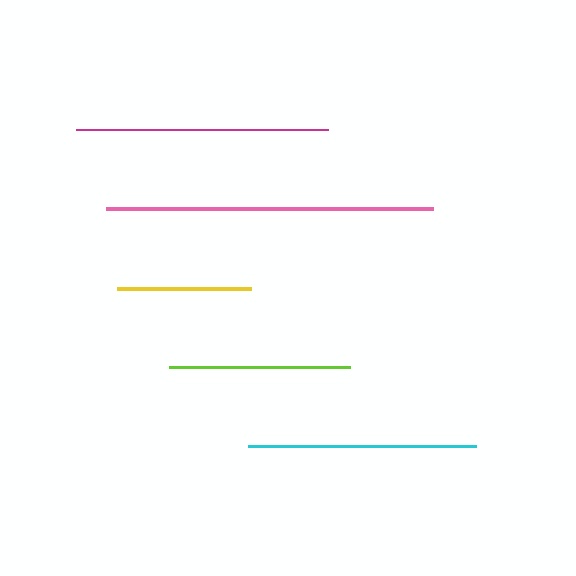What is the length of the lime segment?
The lime segment is approximately 181 pixels long.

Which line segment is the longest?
The pink line is the longest at approximately 327 pixels.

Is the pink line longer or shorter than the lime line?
The pink line is longer than the lime line.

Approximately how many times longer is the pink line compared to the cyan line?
The pink line is approximately 1.4 times the length of the cyan line.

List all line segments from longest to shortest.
From longest to shortest: pink, magenta, cyan, lime, yellow.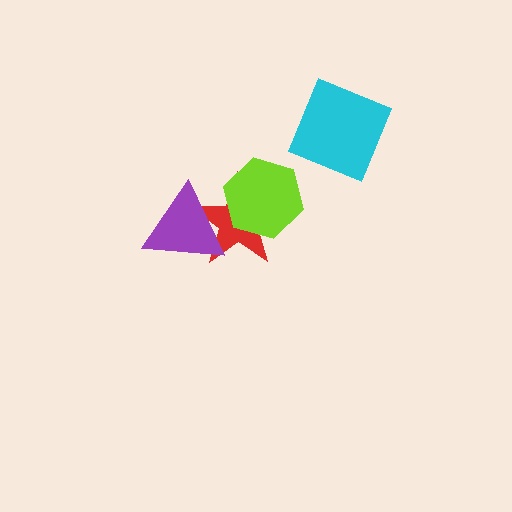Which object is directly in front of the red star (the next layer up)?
The purple triangle is directly in front of the red star.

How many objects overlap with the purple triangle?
1 object overlaps with the purple triangle.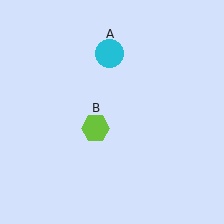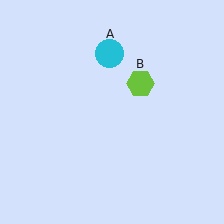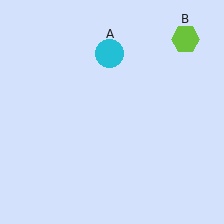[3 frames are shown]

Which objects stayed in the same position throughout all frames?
Cyan circle (object A) remained stationary.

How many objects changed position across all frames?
1 object changed position: lime hexagon (object B).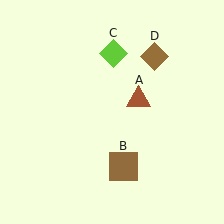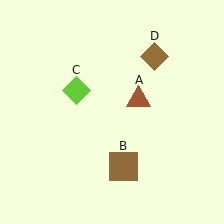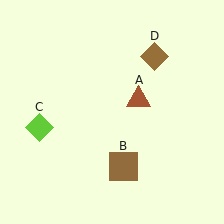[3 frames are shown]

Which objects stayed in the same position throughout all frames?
Brown triangle (object A) and brown square (object B) and brown diamond (object D) remained stationary.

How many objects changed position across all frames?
1 object changed position: lime diamond (object C).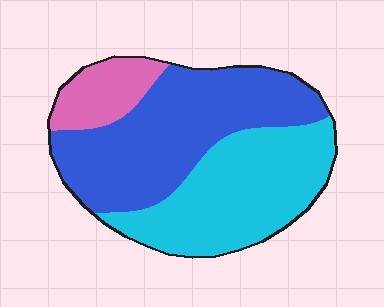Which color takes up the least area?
Pink, at roughly 15%.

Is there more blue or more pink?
Blue.